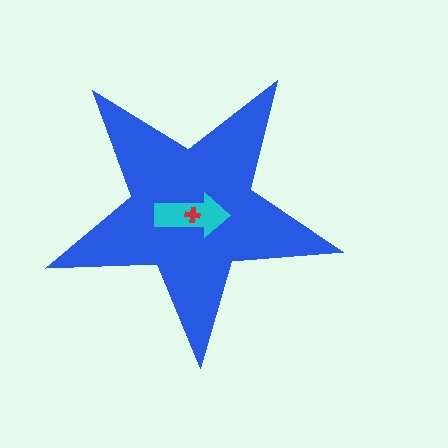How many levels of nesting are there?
3.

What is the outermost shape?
The blue star.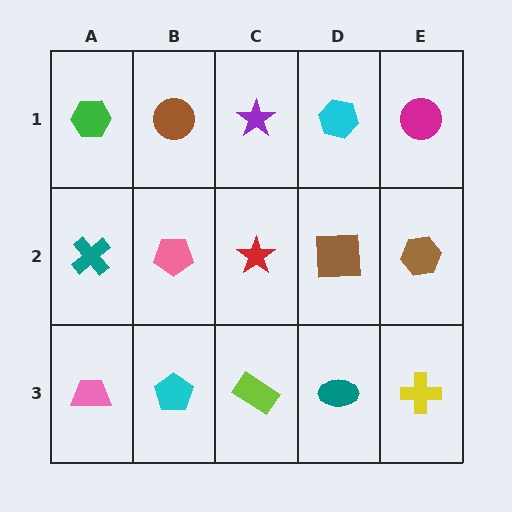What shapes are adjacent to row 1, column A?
A teal cross (row 2, column A), a brown circle (row 1, column B).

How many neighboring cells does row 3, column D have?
3.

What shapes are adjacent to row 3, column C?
A red star (row 2, column C), a cyan pentagon (row 3, column B), a teal ellipse (row 3, column D).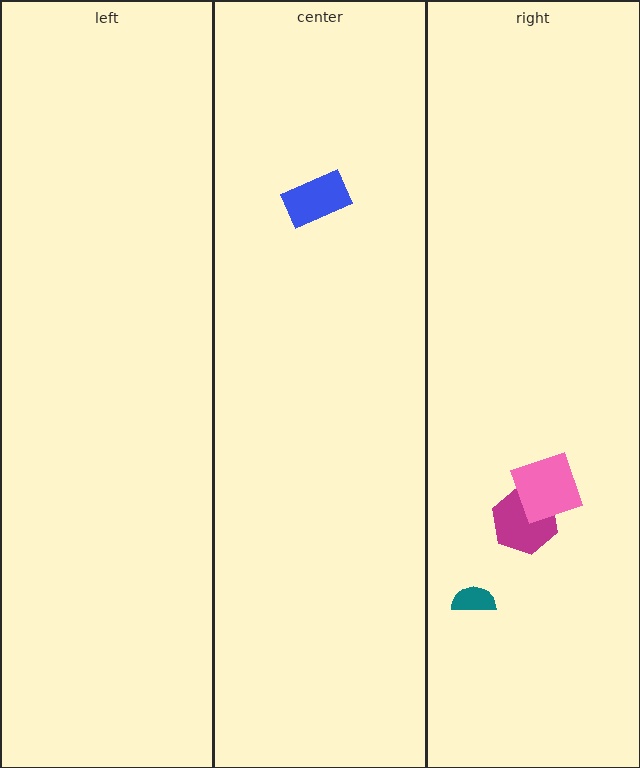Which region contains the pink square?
The right region.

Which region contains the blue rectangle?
The center region.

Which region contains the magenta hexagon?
The right region.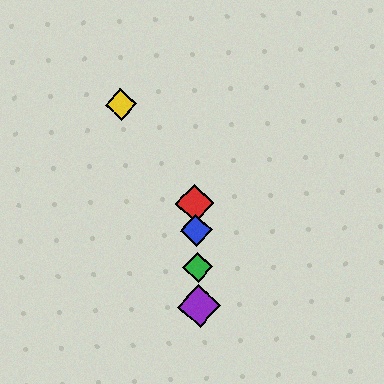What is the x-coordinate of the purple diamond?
The purple diamond is at x≈199.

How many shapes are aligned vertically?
4 shapes (the red diamond, the blue diamond, the green diamond, the purple diamond) are aligned vertically.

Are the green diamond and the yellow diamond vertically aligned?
No, the green diamond is at x≈198 and the yellow diamond is at x≈121.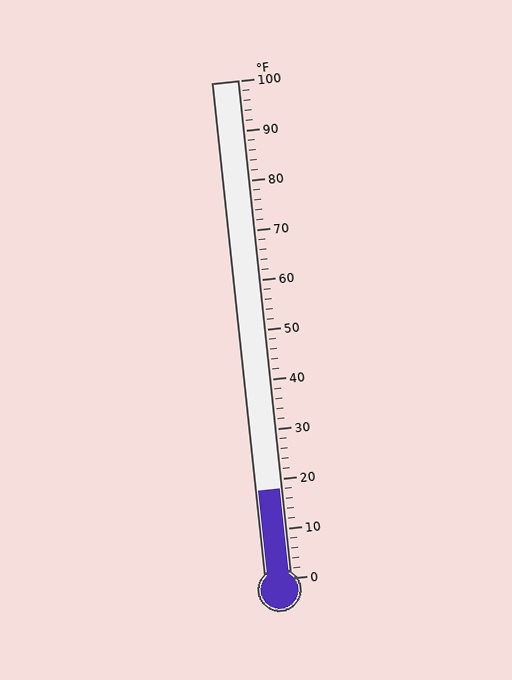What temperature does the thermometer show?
The thermometer shows approximately 18°F.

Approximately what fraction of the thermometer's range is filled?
The thermometer is filled to approximately 20% of its range.